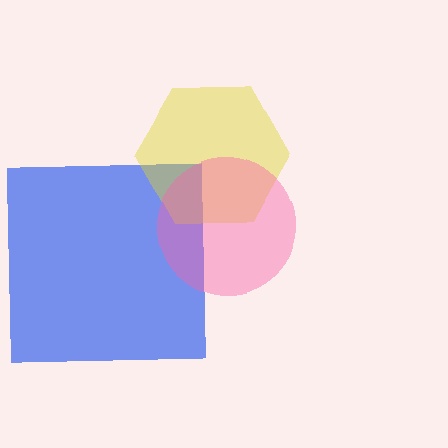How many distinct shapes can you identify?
There are 3 distinct shapes: a blue square, a yellow hexagon, a pink circle.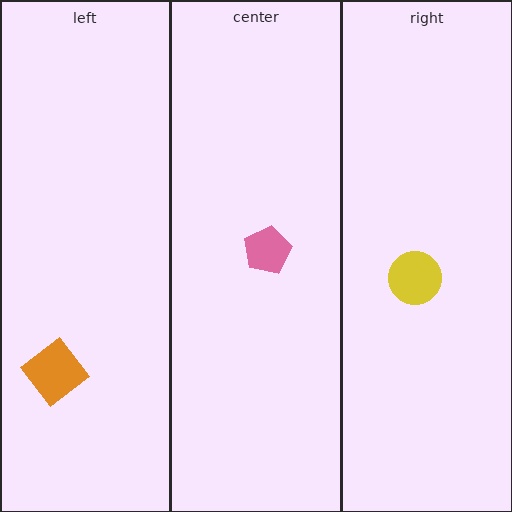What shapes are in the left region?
The orange diamond.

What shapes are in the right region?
The yellow circle.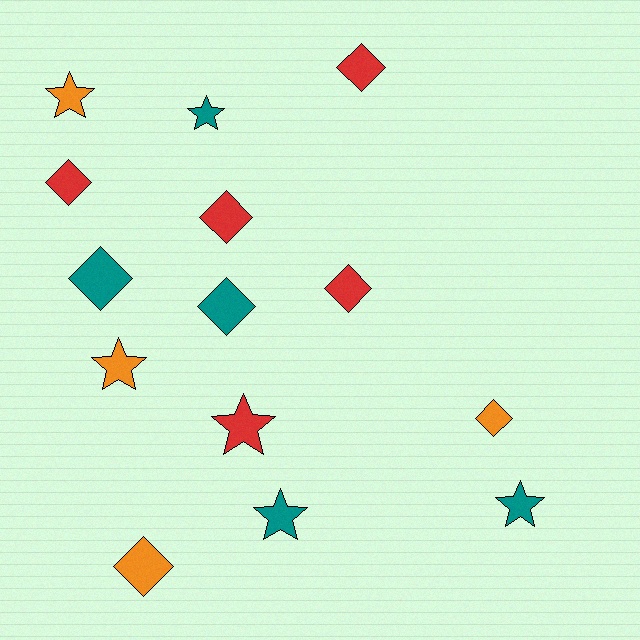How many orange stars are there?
There are 2 orange stars.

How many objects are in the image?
There are 14 objects.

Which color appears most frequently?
Teal, with 5 objects.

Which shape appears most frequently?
Diamond, with 8 objects.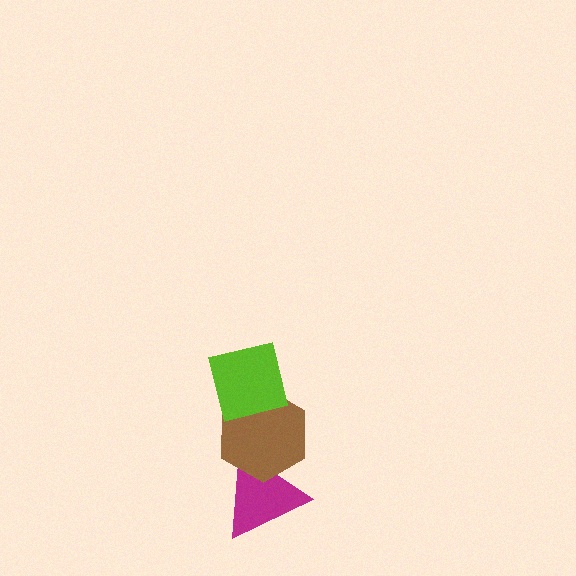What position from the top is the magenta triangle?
The magenta triangle is 3rd from the top.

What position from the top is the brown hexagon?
The brown hexagon is 2nd from the top.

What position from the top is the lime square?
The lime square is 1st from the top.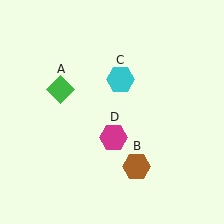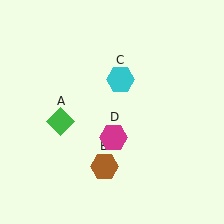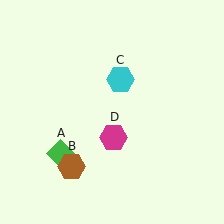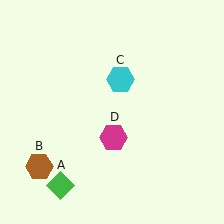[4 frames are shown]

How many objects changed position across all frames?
2 objects changed position: green diamond (object A), brown hexagon (object B).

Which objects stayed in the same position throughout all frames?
Cyan hexagon (object C) and magenta hexagon (object D) remained stationary.